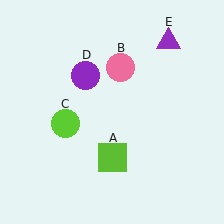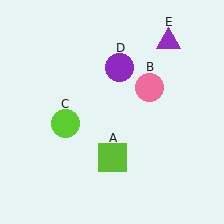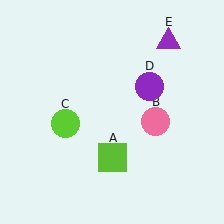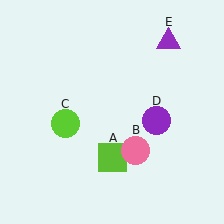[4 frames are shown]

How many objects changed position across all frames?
2 objects changed position: pink circle (object B), purple circle (object D).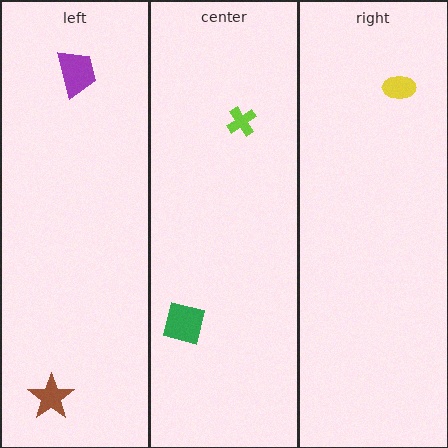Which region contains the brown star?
The left region.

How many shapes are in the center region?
2.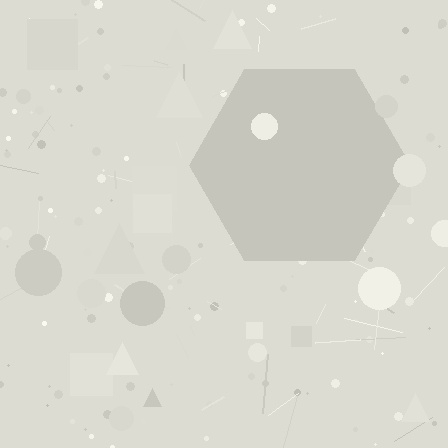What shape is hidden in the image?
A hexagon is hidden in the image.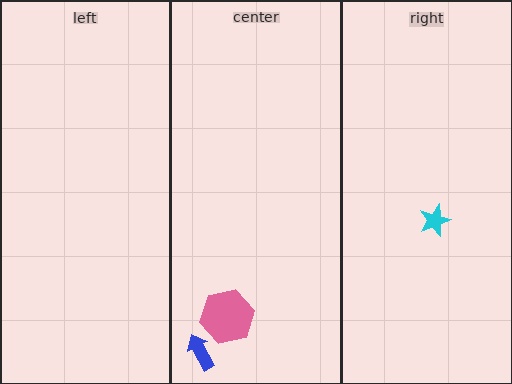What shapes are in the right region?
The cyan star.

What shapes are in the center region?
The pink hexagon, the blue arrow.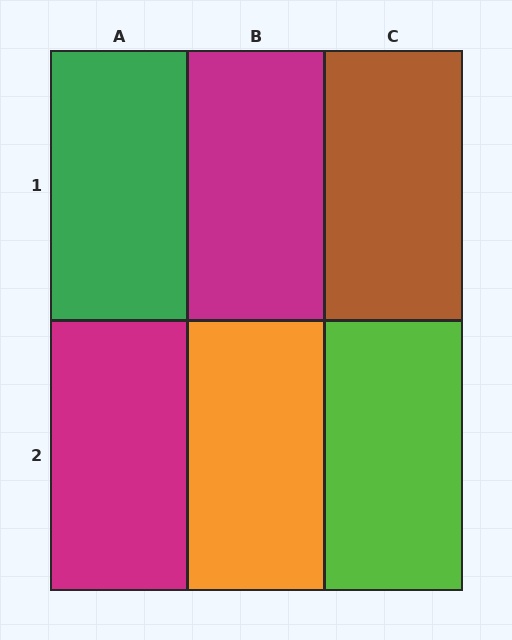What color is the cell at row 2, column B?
Orange.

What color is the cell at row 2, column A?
Magenta.